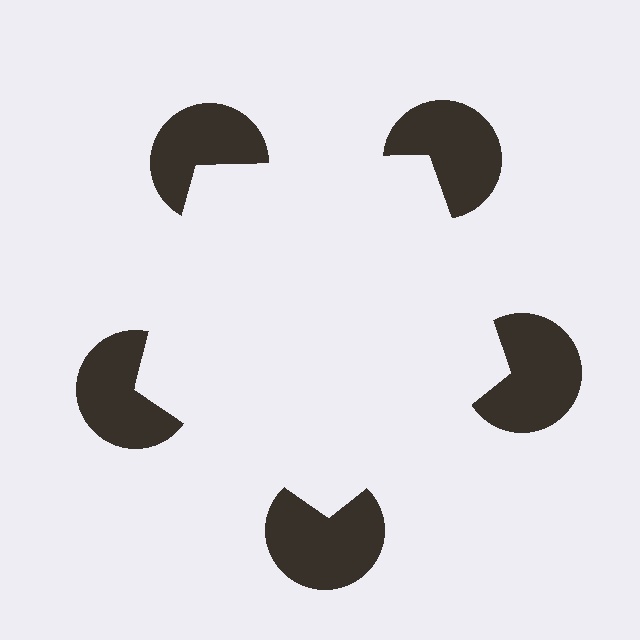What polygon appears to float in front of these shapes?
An illusory pentagon — its edges are inferred from the aligned wedge cuts in the pac-man discs, not physically drawn.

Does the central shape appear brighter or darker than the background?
It typically appears slightly brighter than the background, even though no actual brightness change is drawn.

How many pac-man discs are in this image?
There are 5 — one at each vertex of the illusory pentagon.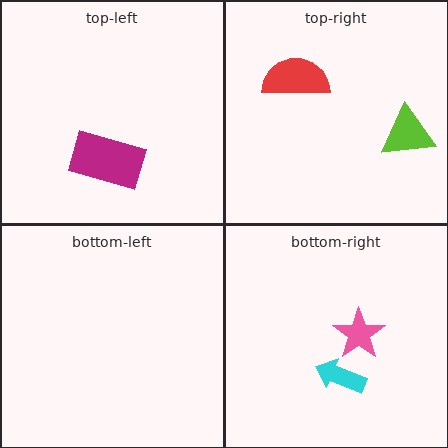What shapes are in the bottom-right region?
The pink star, the cyan arrow.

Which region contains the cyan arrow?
The bottom-right region.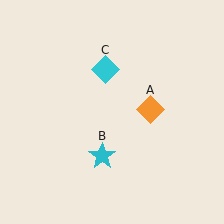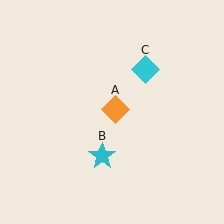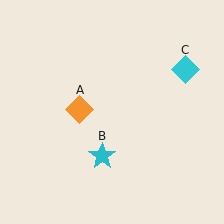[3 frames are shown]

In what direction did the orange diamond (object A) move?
The orange diamond (object A) moved left.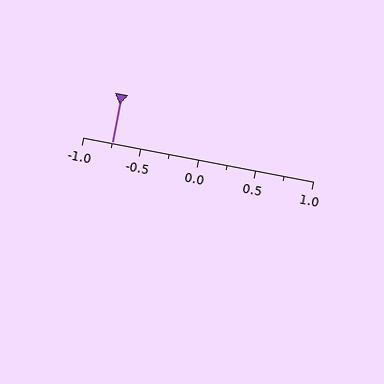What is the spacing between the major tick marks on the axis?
The major ticks are spaced 0.5 apart.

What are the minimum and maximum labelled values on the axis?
The axis runs from -1.0 to 1.0.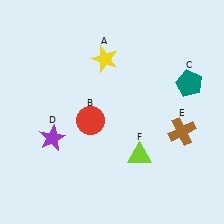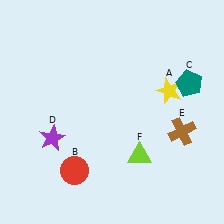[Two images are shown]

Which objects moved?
The objects that moved are: the yellow star (A), the red circle (B).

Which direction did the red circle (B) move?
The red circle (B) moved down.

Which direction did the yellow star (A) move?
The yellow star (A) moved right.